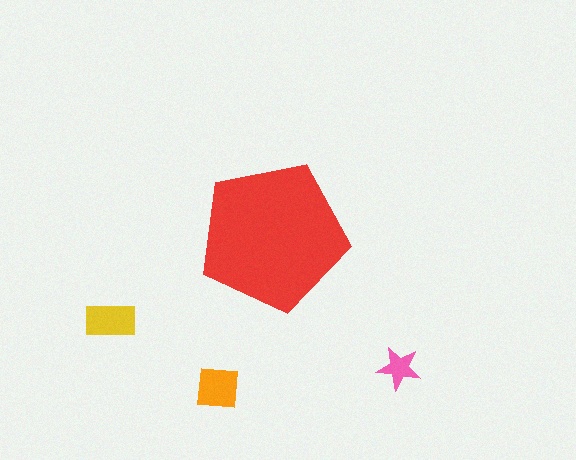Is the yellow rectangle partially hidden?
No, the yellow rectangle is fully visible.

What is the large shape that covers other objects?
A red pentagon.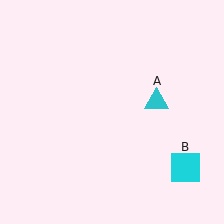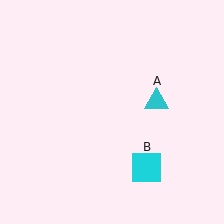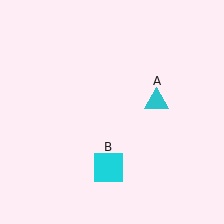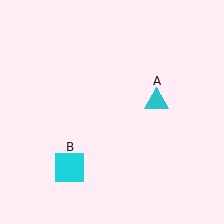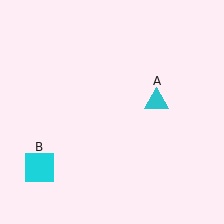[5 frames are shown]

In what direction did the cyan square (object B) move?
The cyan square (object B) moved left.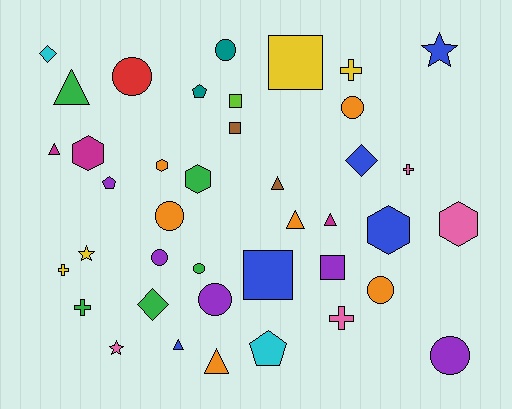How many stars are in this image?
There are 3 stars.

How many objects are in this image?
There are 40 objects.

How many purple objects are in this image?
There are 5 purple objects.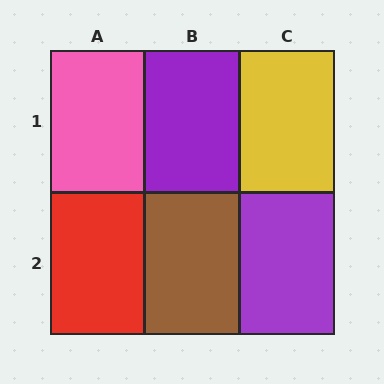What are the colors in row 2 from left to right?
Red, brown, purple.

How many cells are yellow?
1 cell is yellow.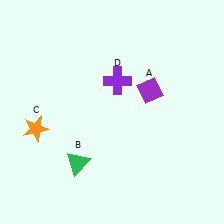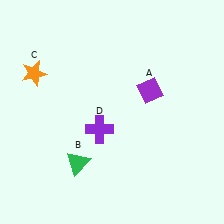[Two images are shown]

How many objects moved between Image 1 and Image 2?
2 objects moved between the two images.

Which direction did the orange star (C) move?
The orange star (C) moved up.